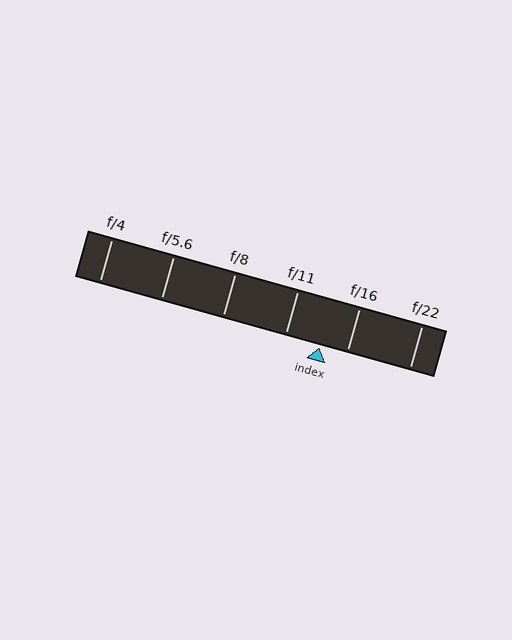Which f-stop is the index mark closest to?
The index mark is closest to f/16.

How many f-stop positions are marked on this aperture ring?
There are 6 f-stop positions marked.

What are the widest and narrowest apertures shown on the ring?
The widest aperture shown is f/4 and the narrowest is f/22.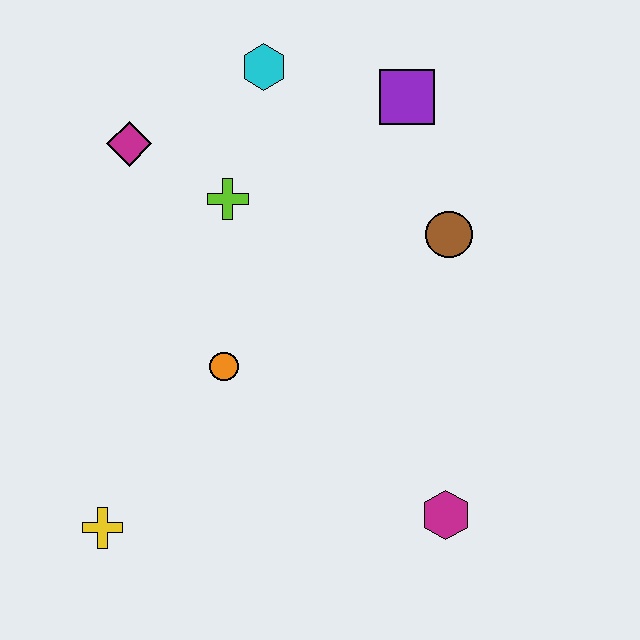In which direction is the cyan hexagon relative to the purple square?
The cyan hexagon is to the left of the purple square.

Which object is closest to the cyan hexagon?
The lime cross is closest to the cyan hexagon.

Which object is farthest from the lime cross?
The magenta hexagon is farthest from the lime cross.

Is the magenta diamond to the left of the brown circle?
Yes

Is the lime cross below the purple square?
Yes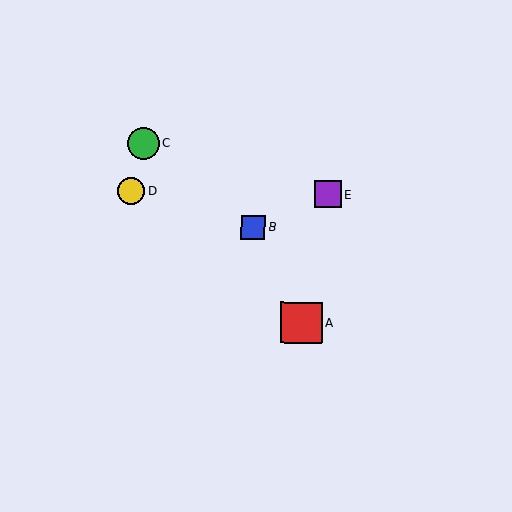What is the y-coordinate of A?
Object A is at y≈323.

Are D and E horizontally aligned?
Yes, both are at y≈191.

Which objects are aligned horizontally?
Objects D, E are aligned horizontally.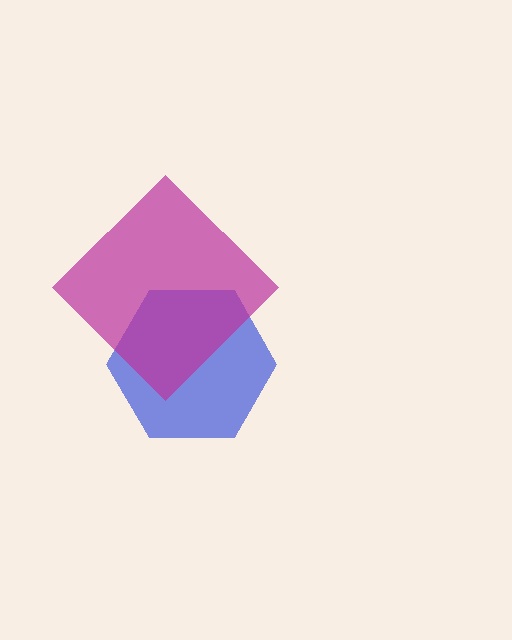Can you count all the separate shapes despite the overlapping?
Yes, there are 2 separate shapes.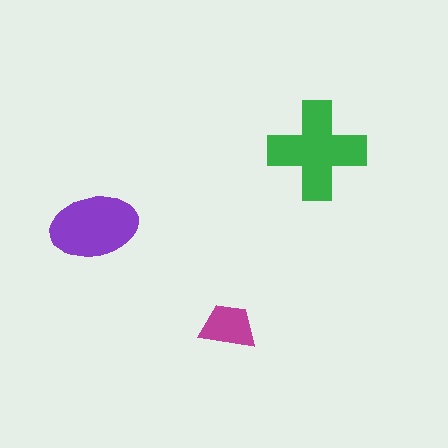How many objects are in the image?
There are 3 objects in the image.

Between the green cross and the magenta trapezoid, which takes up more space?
The green cross.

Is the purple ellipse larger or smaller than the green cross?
Smaller.